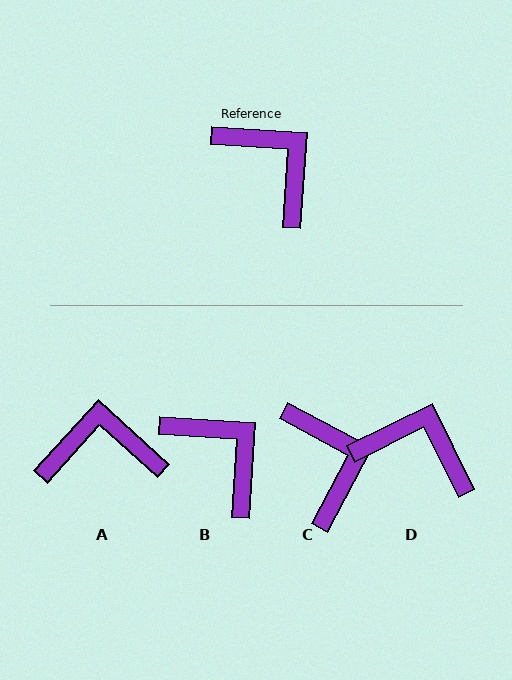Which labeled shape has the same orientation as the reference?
B.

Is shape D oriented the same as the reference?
No, it is off by about 30 degrees.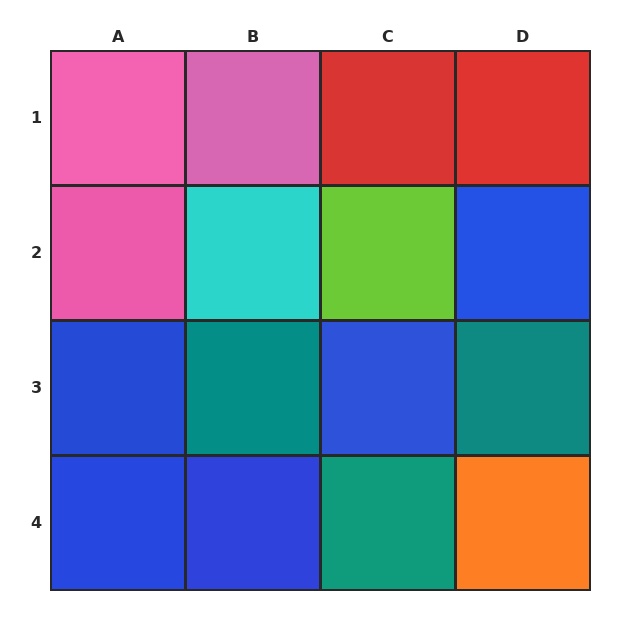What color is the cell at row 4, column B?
Blue.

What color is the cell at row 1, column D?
Red.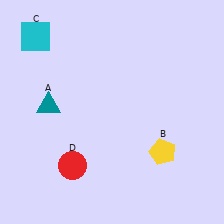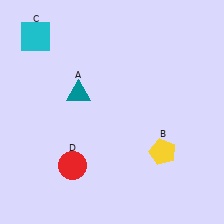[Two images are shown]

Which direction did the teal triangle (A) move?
The teal triangle (A) moved right.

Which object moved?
The teal triangle (A) moved right.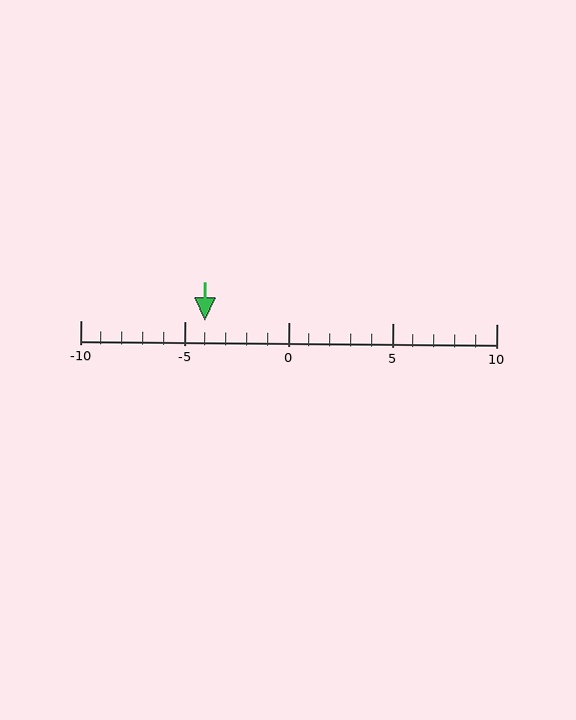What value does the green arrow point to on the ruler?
The green arrow points to approximately -4.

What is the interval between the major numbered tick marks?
The major tick marks are spaced 5 units apart.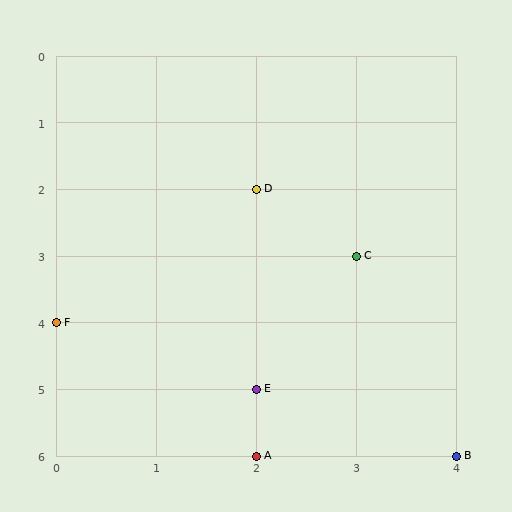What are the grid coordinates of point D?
Point D is at grid coordinates (2, 2).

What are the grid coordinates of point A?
Point A is at grid coordinates (2, 6).